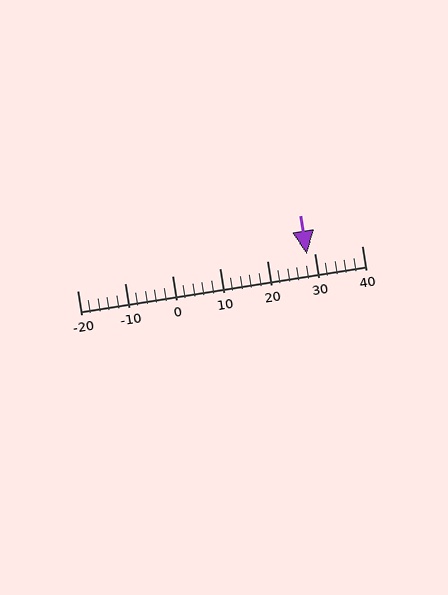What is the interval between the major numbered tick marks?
The major tick marks are spaced 10 units apart.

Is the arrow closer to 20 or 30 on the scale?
The arrow is closer to 30.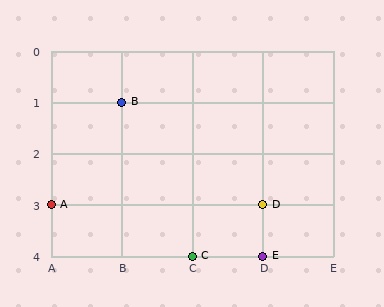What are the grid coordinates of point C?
Point C is at grid coordinates (C, 4).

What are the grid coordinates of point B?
Point B is at grid coordinates (B, 1).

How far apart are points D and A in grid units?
Points D and A are 3 columns apart.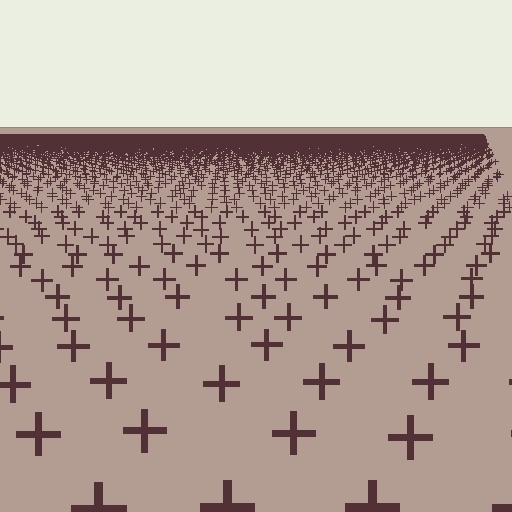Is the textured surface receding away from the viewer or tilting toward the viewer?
The surface is receding away from the viewer. Texture elements get smaller and denser toward the top.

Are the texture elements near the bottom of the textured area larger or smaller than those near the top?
Larger. Near the bottom, elements are closer to the viewer and appear at a bigger on-screen size.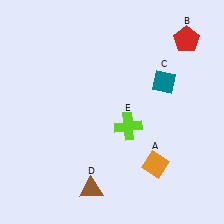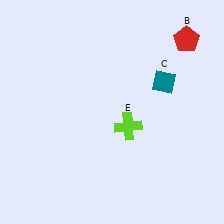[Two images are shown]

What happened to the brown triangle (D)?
The brown triangle (D) was removed in Image 2. It was in the bottom-left area of Image 1.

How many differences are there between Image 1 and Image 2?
There are 2 differences between the two images.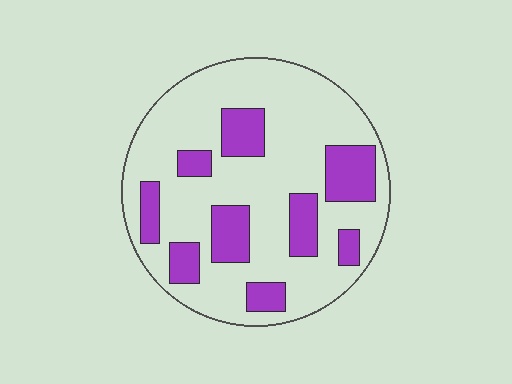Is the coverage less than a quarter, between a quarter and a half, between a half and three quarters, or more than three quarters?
Between a quarter and a half.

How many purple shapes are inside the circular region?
9.